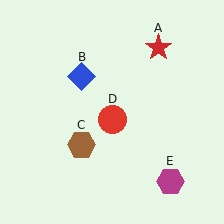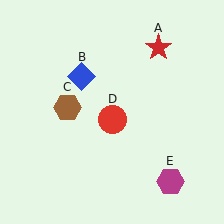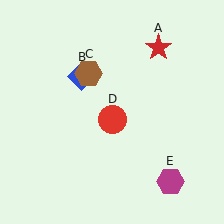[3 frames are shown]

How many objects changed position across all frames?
1 object changed position: brown hexagon (object C).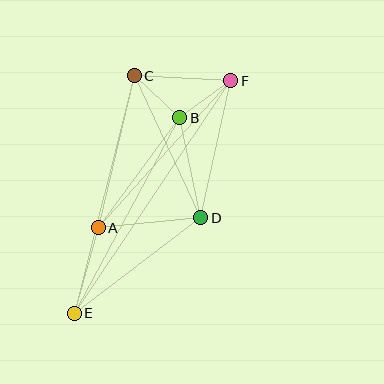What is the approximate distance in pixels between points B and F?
The distance between B and F is approximately 63 pixels.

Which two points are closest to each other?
Points B and C are closest to each other.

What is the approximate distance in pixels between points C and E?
The distance between C and E is approximately 245 pixels.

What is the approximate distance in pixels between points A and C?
The distance between A and C is approximately 156 pixels.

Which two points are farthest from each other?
Points E and F are farthest from each other.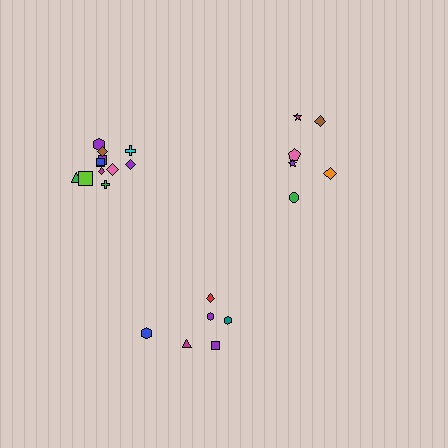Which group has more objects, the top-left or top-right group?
The top-left group.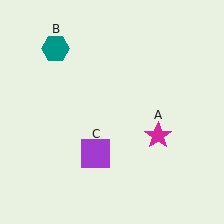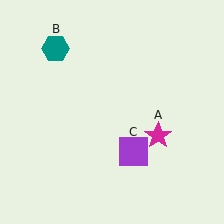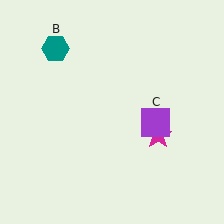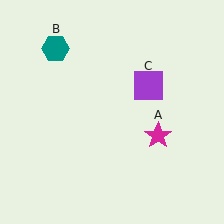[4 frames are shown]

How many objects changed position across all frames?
1 object changed position: purple square (object C).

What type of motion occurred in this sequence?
The purple square (object C) rotated counterclockwise around the center of the scene.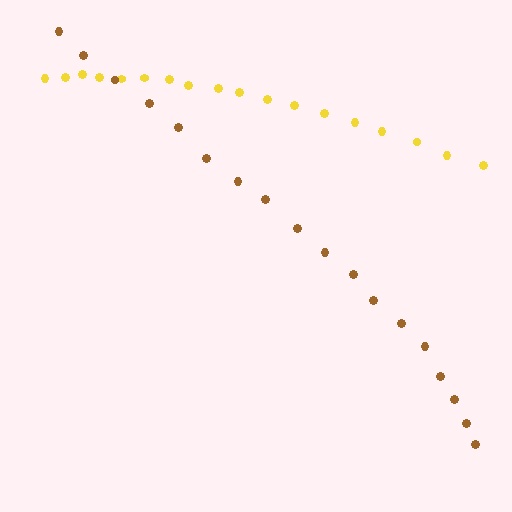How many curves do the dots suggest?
There are 2 distinct paths.